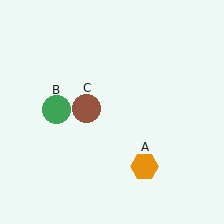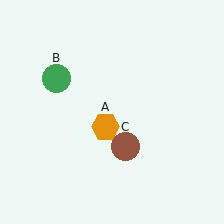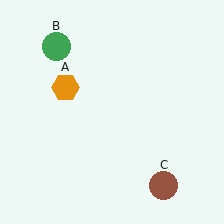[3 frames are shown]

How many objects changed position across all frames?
3 objects changed position: orange hexagon (object A), green circle (object B), brown circle (object C).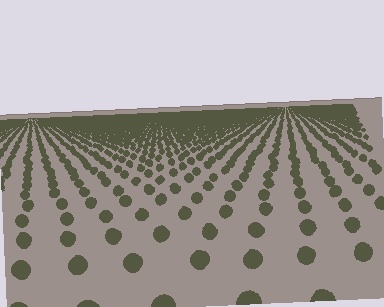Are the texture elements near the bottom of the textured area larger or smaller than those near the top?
Larger. Near the bottom, elements are closer to the viewer and appear at a bigger on-screen size.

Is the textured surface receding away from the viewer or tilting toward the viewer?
The surface is receding away from the viewer. Texture elements get smaller and denser toward the top.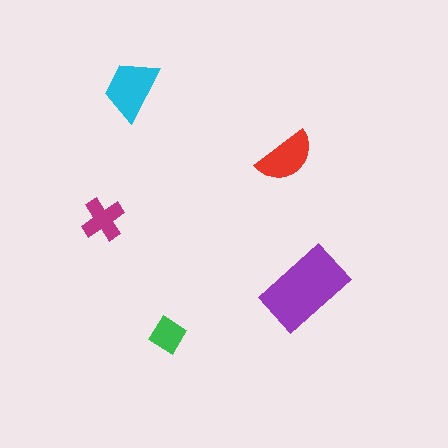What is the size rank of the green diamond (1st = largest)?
5th.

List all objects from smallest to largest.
The green diamond, the magenta cross, the red semicircle, the cyan trapezoid, the purple rectangle.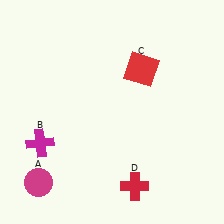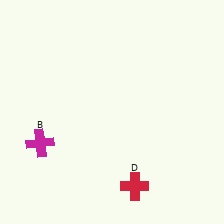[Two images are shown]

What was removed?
The red square (C), the magenta circle (A) were removed in Image 2.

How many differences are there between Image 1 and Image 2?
There are 2 differences between the two images.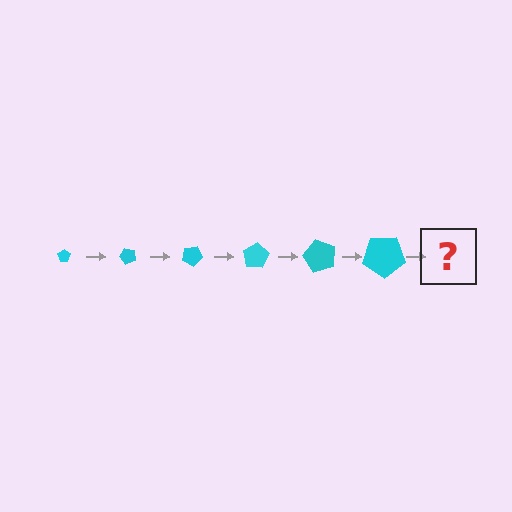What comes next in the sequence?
The next element should be a pentagon, larger than the previous one and rotated 300 degrees from the start.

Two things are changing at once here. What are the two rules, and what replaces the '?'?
The two rules are that the pentagon grows larger each step and it rotates 50 degrees each step. The '?' should be a pentagon, larger than the previous one and rotated 300 degrees from the start.